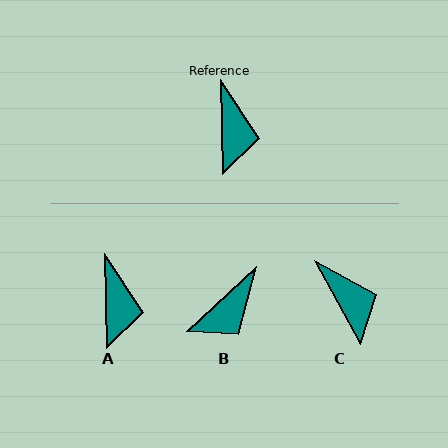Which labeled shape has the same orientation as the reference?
A.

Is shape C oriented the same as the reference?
No, it is off by about 27 degrees.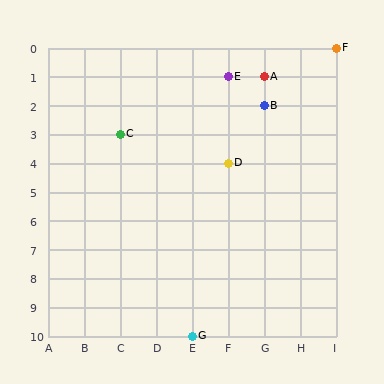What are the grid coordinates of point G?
Point G is at grid coordinates (E, 10).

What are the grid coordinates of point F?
Point F is at grid coordinates (I, 0).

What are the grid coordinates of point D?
Point D is at grid coordinates (F, 4).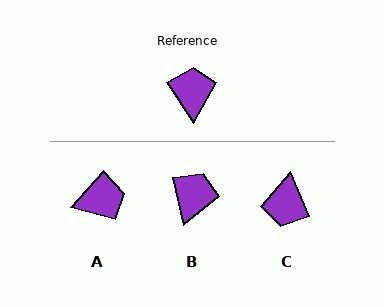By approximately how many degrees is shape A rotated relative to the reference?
Approximately 76 degrees clockwise.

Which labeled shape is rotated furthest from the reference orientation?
C, about 169 degrees away.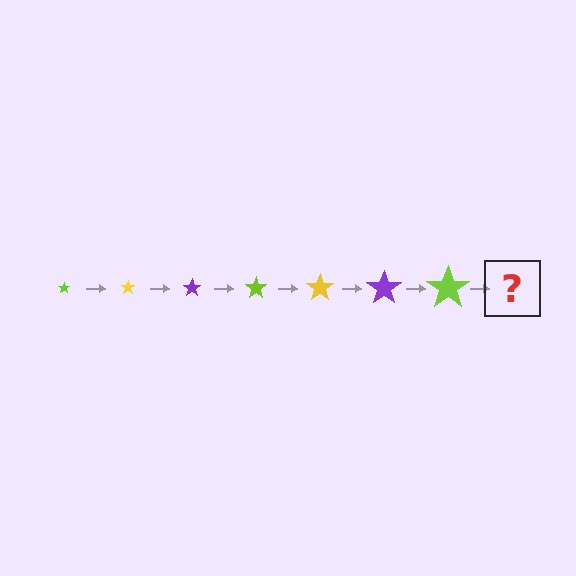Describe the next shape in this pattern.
It should be a yellow star, larger than the previous one.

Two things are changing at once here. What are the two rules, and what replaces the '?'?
The two rules are that the star grows larger each step and the color cycles through lime, yellow, and purple. The '?' should be a yellow star, larger than the previous one.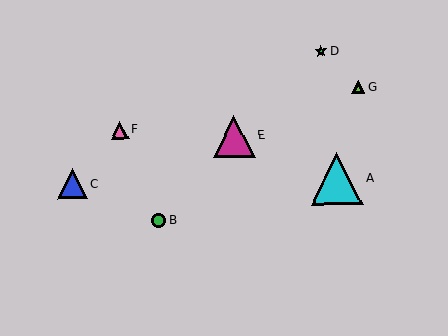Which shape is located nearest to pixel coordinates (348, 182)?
The cyan triangle (labeled A) at (337, 179) is nearest to that location.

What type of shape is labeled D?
Shape D is a green star.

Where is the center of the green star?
The center of the green star is at (321, 51).